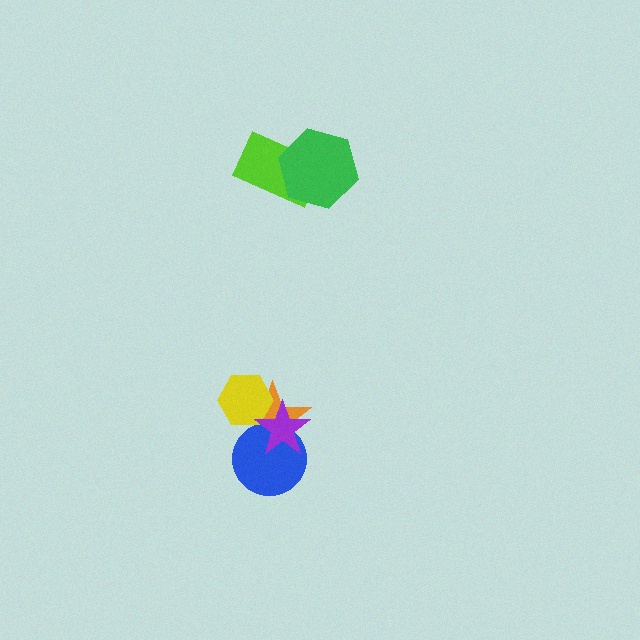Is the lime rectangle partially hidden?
Yes, it is partially covered by another shape.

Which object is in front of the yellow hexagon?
The purple star is in front of the yellow hexagon.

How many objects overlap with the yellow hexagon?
2 objects overlap with the yellow hexagon.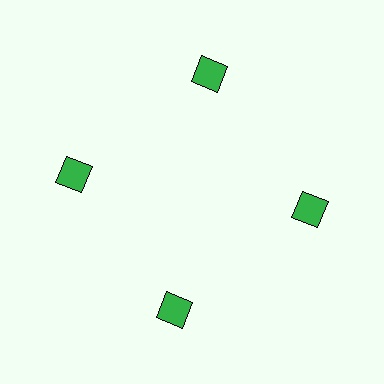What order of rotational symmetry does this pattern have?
This pattern has 4-fold rotational symmetry.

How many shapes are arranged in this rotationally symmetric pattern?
There are 4 shapes, arranged in 4 groups of 1.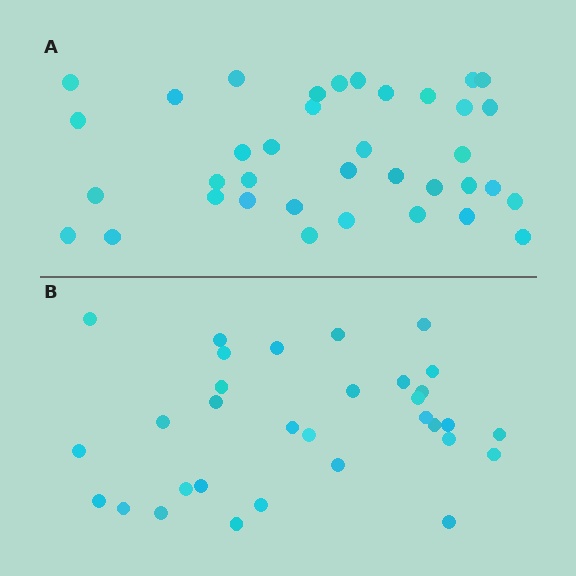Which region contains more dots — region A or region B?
Region A (the top region) has more dots.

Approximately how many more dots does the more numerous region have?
Region A has about 5 more dots than region B.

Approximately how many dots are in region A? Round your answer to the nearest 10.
About 40 dots. (The exact count is 37, which rounds to 40.)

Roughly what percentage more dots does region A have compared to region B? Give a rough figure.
About 15% more.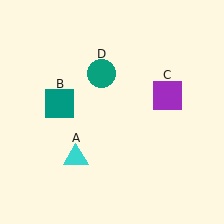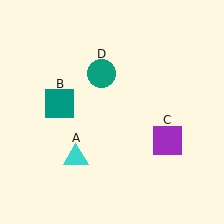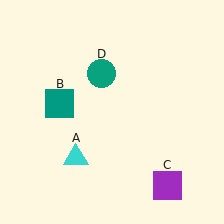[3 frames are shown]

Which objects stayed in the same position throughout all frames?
Cyan triangle (object A) and teal square (object B) and teal circle (object D) remained stationary.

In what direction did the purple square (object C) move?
The purple square (object C) moved down.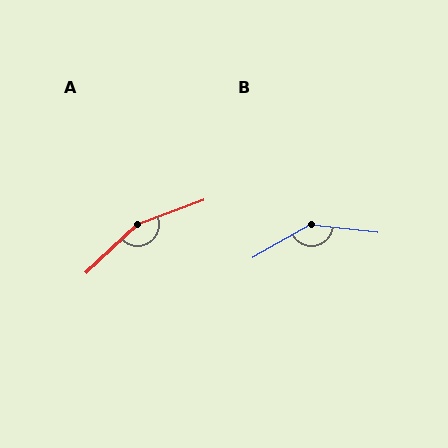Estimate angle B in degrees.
Approximately 144 degrees.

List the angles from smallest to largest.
B (144°), A (157°).